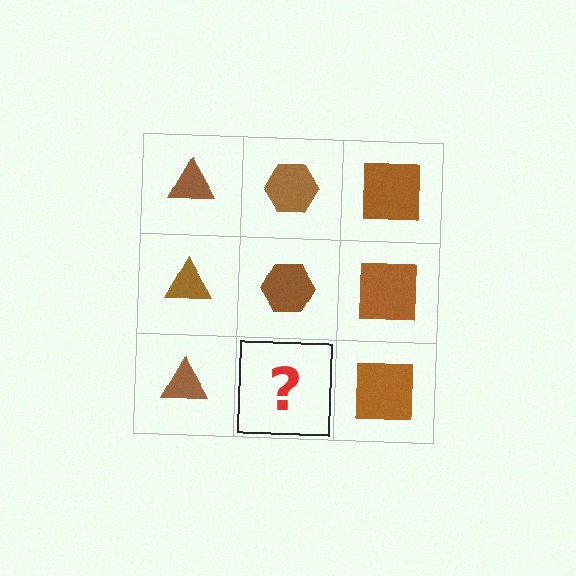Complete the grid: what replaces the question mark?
The question mark should be replaced with a brown hexagon.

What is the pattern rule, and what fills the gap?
The rule is that each column has a consistent shape. The gap should be filled with a brown hexagon.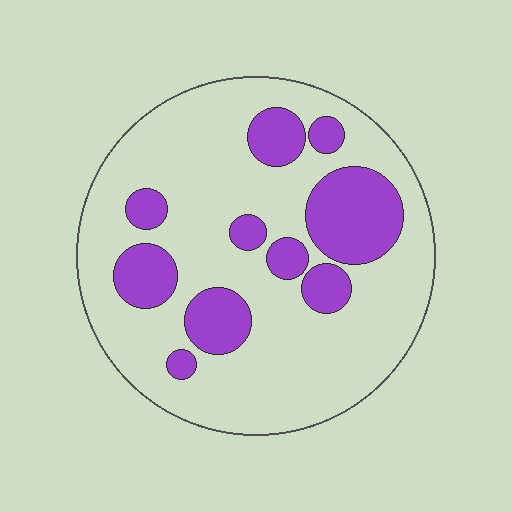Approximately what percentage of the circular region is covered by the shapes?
Approximately 25%.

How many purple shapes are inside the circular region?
10.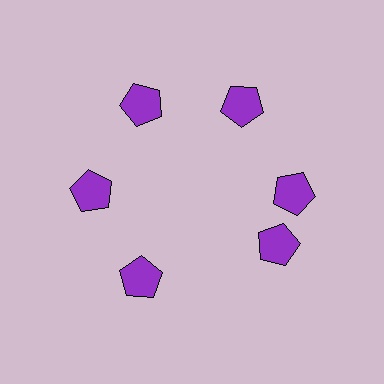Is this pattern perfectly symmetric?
No. The 6 purple pentagons are arranged in a ring, but one element near the 5 o'clock position is rotated out of alignment along the ring, breaking the 6-fold rotational symmetry.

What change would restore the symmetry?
The symmetry would be restored by rotating it back into even spacing with its neighbors so that all 6 pentagons sit at equal angles and equal distance from the center.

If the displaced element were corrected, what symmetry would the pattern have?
It would have 6-fold rotational symmetry — the pattern would map onto itself every 60 degrees.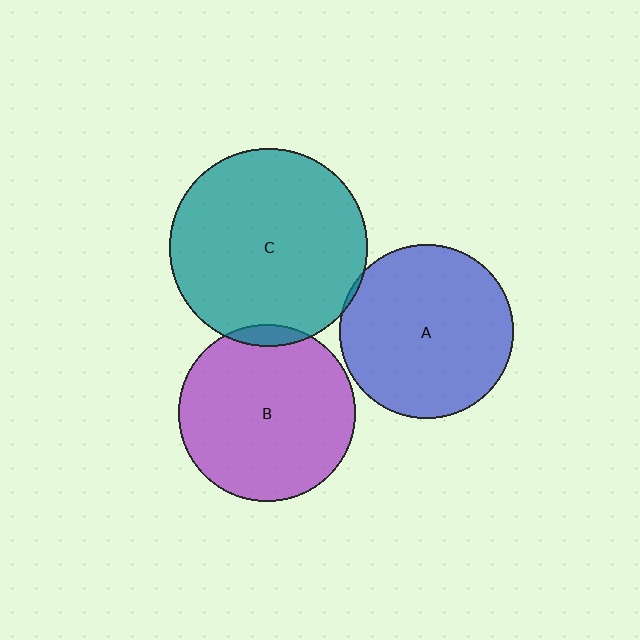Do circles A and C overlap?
Yes.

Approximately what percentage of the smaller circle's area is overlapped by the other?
Approximately 5%.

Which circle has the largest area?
Circle C (teal).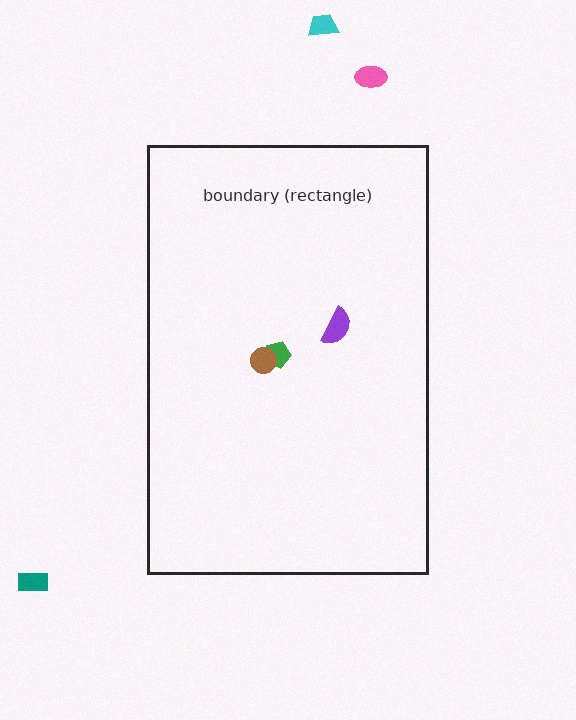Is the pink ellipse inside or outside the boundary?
Outside.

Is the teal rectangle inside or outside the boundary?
Outside.